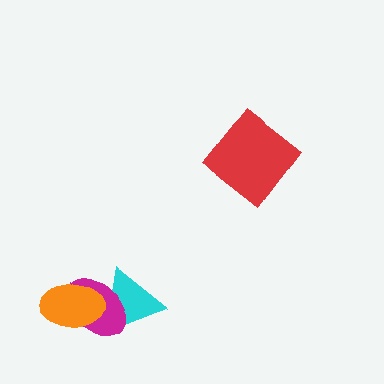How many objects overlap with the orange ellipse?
2 objects overlap with the orange ellipse.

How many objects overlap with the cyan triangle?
2 objects overlap with the cyan triangle.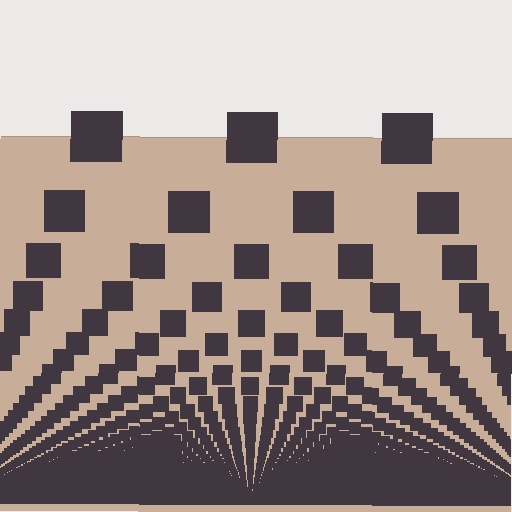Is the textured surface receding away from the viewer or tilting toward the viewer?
The surface appears to tilt toward the viewer. Texture elements get larger and sparser toward the top.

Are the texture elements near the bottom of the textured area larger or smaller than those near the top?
Smaller. The gradient is inverted — elements near the bottom are smaller and denser.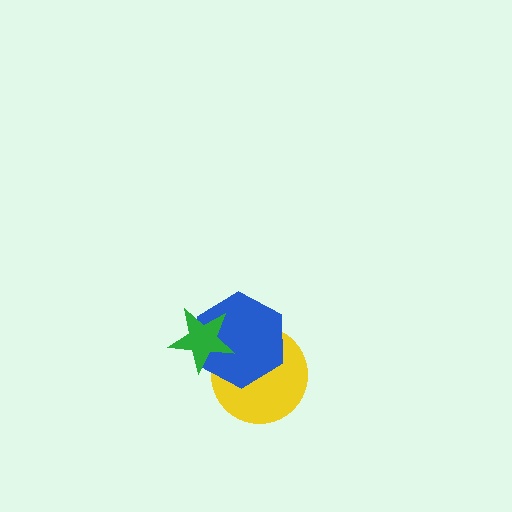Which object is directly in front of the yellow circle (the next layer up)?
The blue hexagon is directly in front of the yellow circle.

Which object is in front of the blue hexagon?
The green star is in front of the blue hexagon.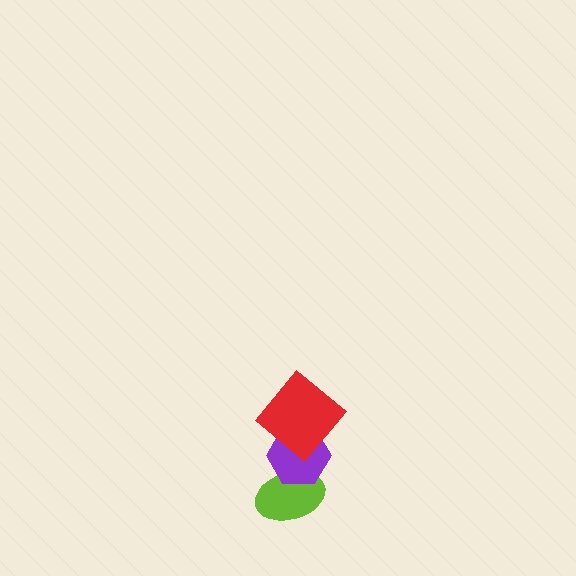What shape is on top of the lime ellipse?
The purple hexagon is on top of the lime ellipse.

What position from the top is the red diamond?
The red diamond is 1st from the top.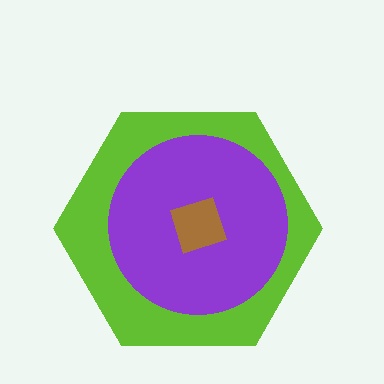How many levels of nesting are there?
3.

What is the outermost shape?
The lime hexagon.